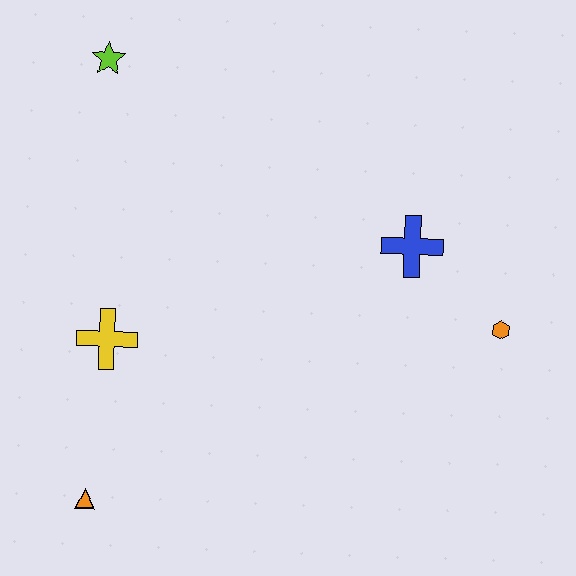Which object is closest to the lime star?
The yellow cross is closest to the lime star.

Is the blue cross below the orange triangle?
No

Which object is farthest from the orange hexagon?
The lime star is farthest from the orange hexagon.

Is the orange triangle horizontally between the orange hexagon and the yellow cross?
No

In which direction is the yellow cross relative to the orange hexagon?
The yellow cross is to the left of the orange hexagon.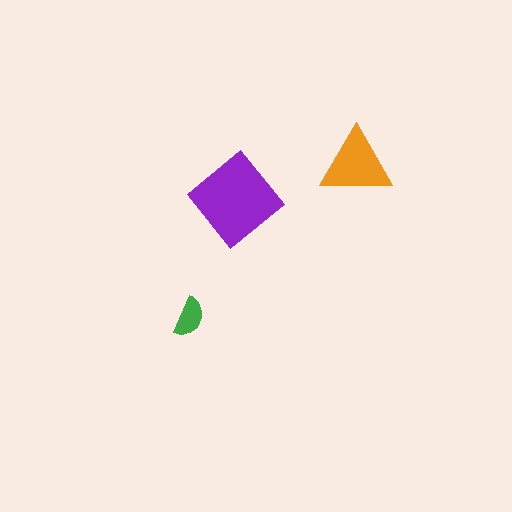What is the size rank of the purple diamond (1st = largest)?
1st.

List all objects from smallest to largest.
The green semicircle, the orange triangle, the purple diamond.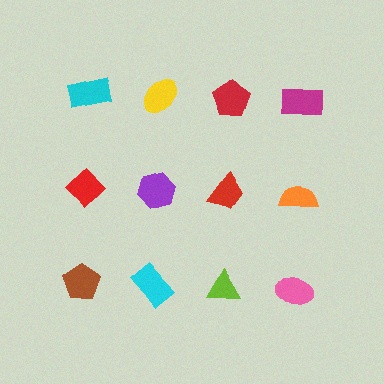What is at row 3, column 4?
A pink ellipse.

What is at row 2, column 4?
An orange semicircle.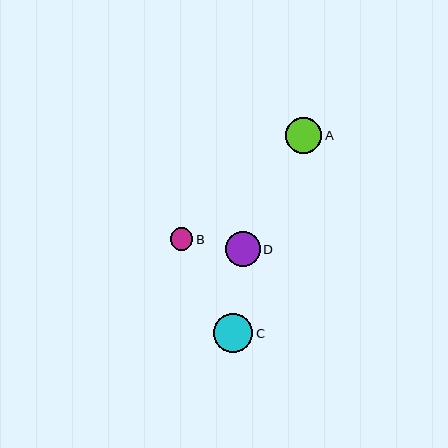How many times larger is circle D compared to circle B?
Circle D is approximately 1.5 times the size of circle B.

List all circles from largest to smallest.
From largest to smallest: C, A, D, B.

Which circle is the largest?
Circle C is the largest with a size of approximately 39 pixels.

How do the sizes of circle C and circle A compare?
Circle C and circle A are approximately the same size.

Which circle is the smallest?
Circle B is the smallest with a size of approximately 22 pixels.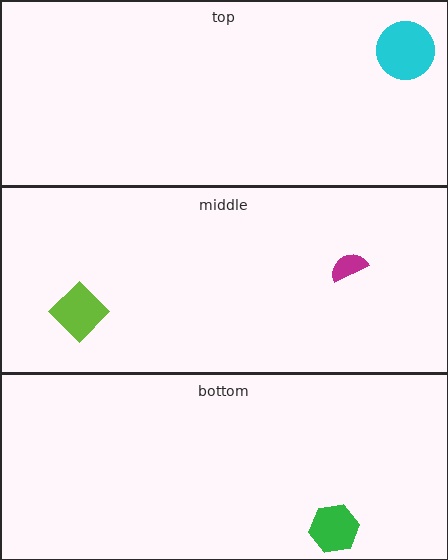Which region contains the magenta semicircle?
The middle region.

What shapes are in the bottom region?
The green hexagon.